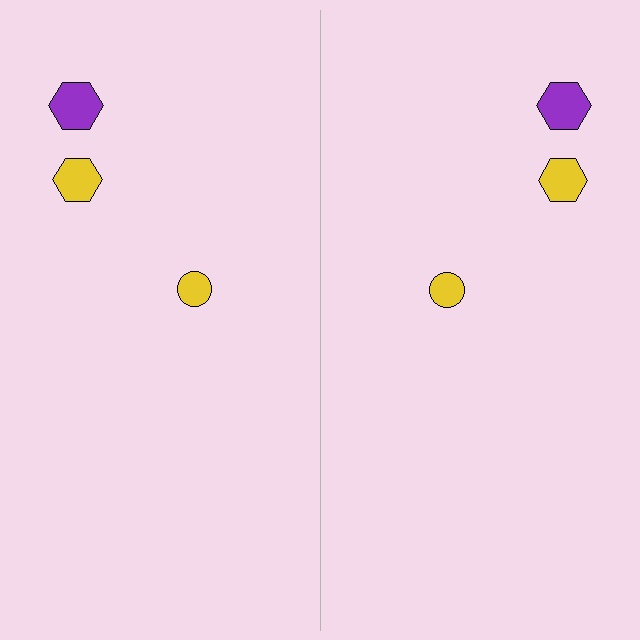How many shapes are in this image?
There are 6 shapes in this image.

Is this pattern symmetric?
Yes, this pattern has bilateral (reflection) symmetry.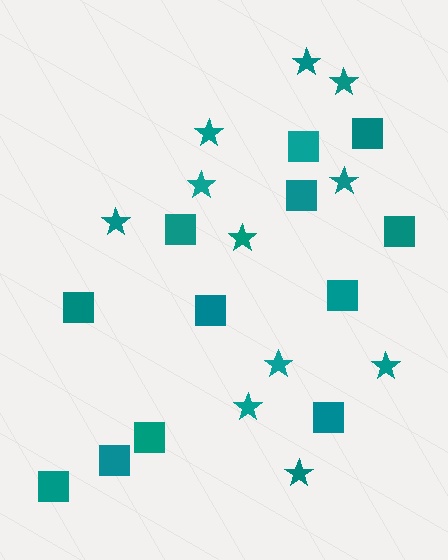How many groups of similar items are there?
There are 2 groups: one group of squares (12) and one group of stars (11).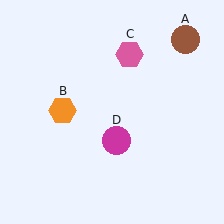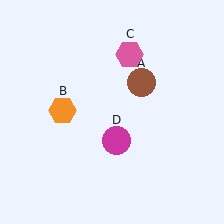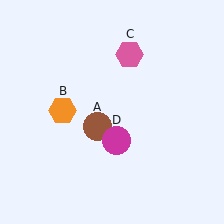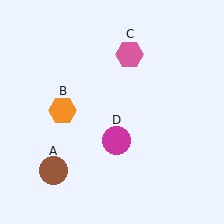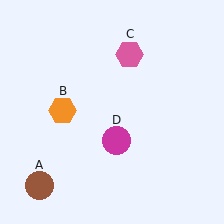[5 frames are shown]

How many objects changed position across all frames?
1 object changed position: brown circle (object A).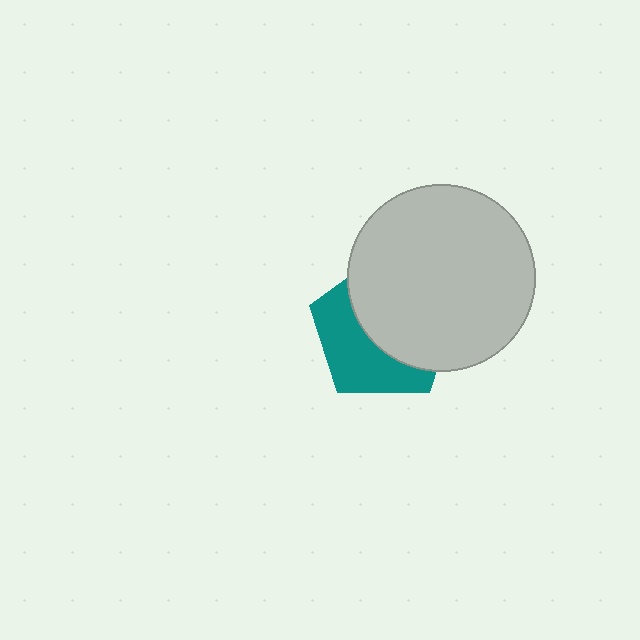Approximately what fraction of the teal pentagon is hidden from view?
Roughly 56% of the teal pentagon is hidden behind the light gray circle.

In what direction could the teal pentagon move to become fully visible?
The teal pentagon could move toward the lower-left. That would shift it out from behind the light gray circle entirely.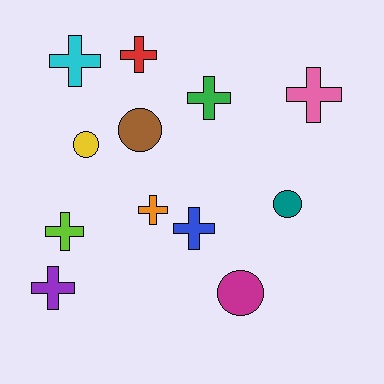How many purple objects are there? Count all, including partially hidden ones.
There is 1 purple object.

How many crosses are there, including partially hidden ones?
There are 8 crosses.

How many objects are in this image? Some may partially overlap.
There are 12 objects.